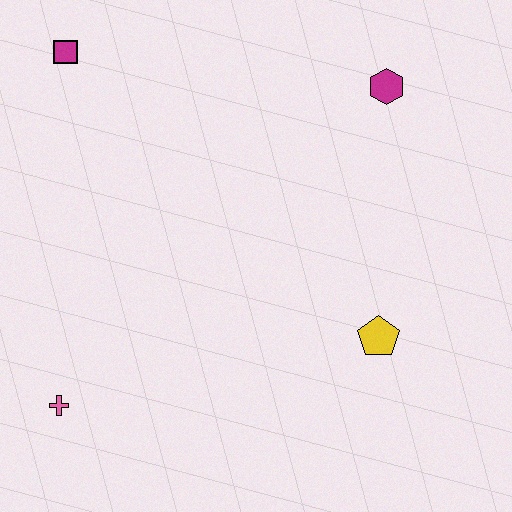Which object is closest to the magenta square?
The magenta hexagon is closest to the magenta square.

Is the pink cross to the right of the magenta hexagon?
No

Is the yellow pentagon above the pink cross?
Yes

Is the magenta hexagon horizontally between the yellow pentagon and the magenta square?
No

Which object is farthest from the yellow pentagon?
The magenta square is farthest from the yellow pentagon.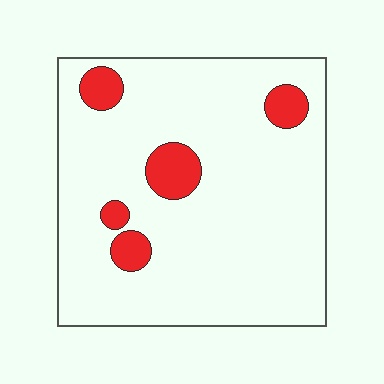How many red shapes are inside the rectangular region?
5.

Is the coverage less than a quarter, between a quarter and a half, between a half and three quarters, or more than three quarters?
Less than a quarter.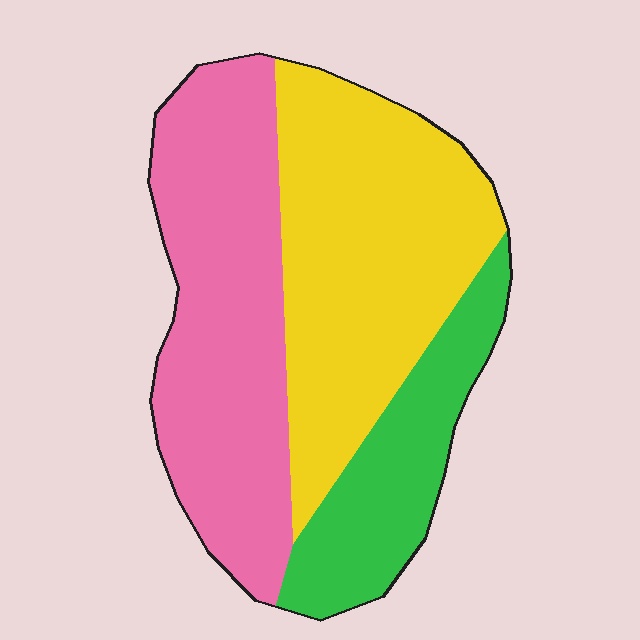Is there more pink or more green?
Pink.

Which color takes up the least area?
Green, at roughly 20%.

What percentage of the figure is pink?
Pink covers about 40% of the figure.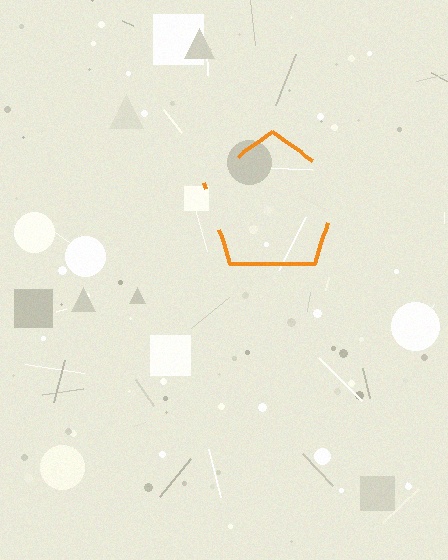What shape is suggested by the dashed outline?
The dashed outline suggests a pentagon.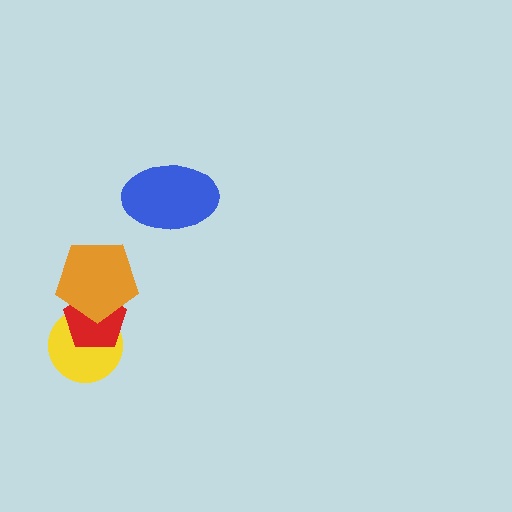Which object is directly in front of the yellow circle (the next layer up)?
The red pentagon is directly in front of the yellow circle.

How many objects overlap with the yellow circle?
2 objects overlap with the yellow circle.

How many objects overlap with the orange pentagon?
2 objects overlap with the orange pentagon.